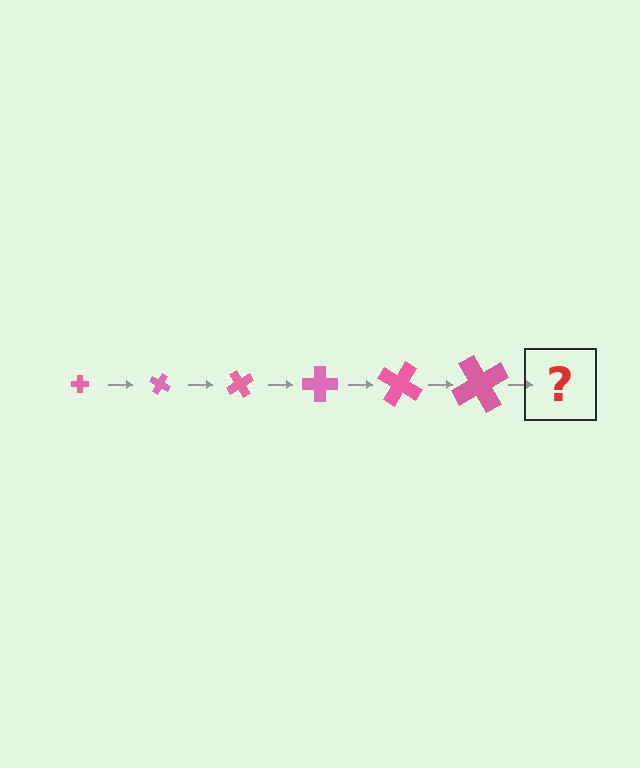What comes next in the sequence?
The next element should be a cross, larger than the previous one and rotated 180 degrees from the start.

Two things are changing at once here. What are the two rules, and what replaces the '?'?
The two rules are that the cross grows larger each step and it rotates 30 degrees each step. The '?' should be a cross, larger than the previous one and rotated 180 degrees from the start.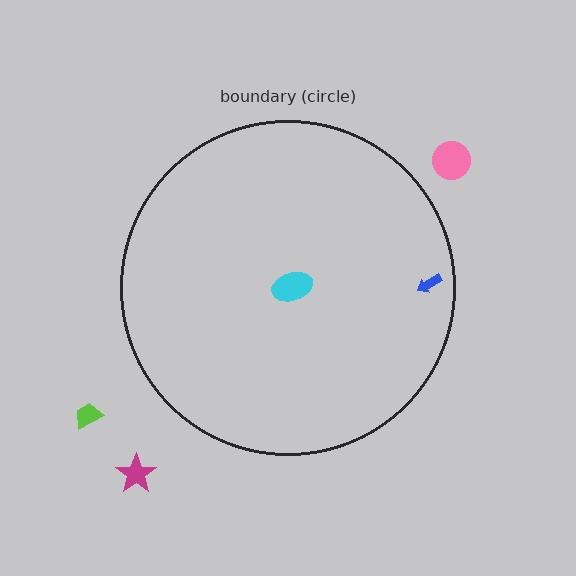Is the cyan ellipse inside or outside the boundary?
Inside.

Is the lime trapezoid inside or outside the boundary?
Outside.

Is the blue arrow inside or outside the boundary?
Inside.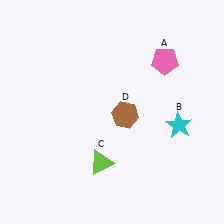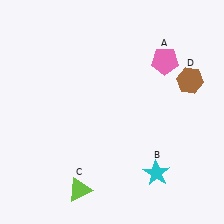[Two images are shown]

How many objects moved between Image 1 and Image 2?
3 objects moved between the two images.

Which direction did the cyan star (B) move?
The cyan star (B) moved down.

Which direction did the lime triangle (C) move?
The lime triangle (C) moved down.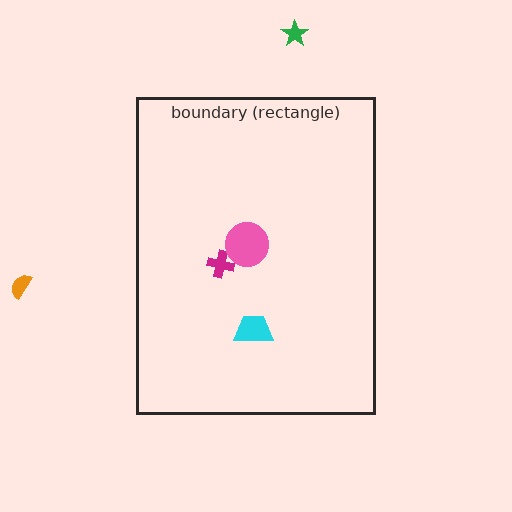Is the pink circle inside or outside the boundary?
Inside.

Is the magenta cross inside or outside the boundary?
Inside.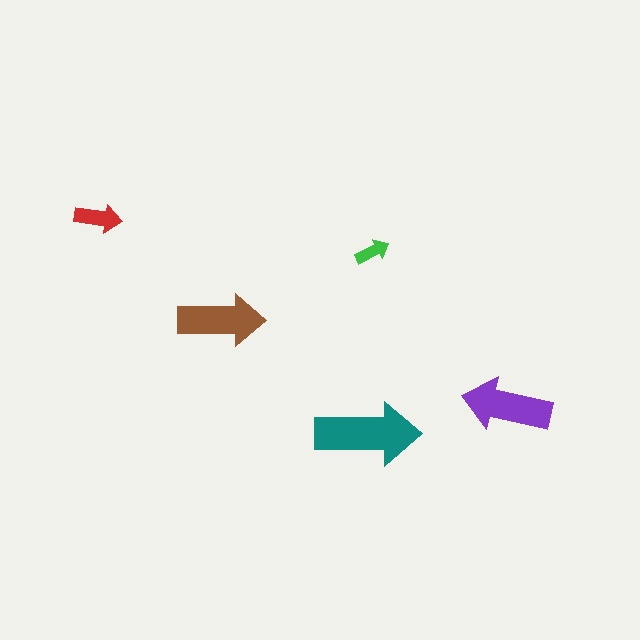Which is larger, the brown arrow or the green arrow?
The brown one.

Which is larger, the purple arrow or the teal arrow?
The teal one.